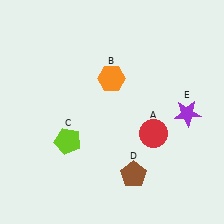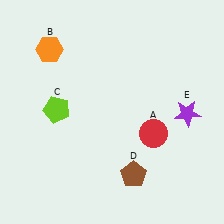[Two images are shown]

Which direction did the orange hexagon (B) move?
The orange hexagon (B) moved left.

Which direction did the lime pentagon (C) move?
The lime pentagon (C) moved up.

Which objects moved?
The objects that moved are: the orange hexagon (B), the lime pentagon (C).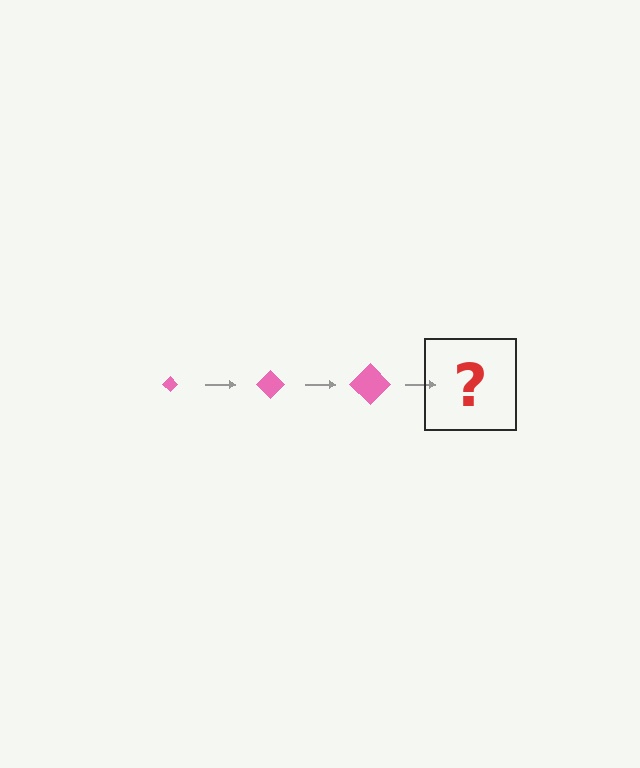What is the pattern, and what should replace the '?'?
The pattern is that the diamond gets progressively larger each step. The '?' should be a pink diamond, larger than the previous one.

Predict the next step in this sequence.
The next step is a pink diamond, larger than the previous one.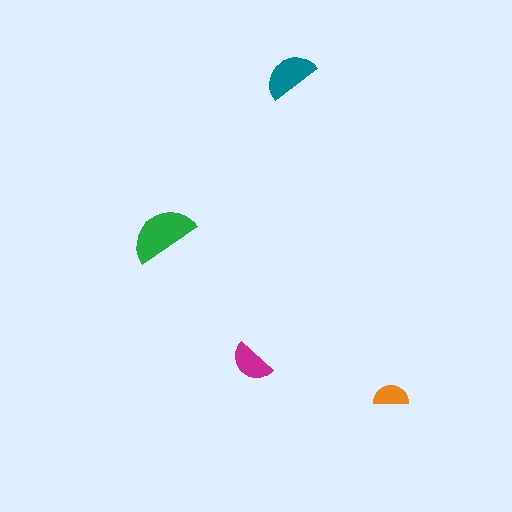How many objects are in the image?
There are 4 objects in the image.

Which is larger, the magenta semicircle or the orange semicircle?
The magenta one.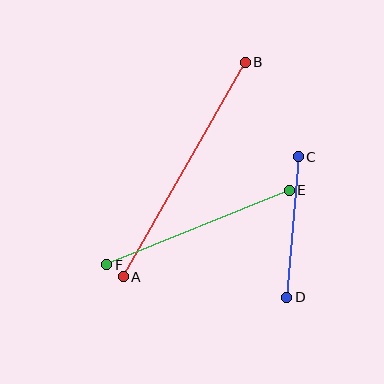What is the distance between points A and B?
The distance is approximately 247 pixels.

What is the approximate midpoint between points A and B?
The midpoint is at approximately (184, 170) pixels.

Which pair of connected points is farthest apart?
Points A and B are farthest apart.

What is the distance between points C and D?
The distance is approximately 141 pixels.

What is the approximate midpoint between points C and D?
The midpoint is at approximately (292, 227) pixels.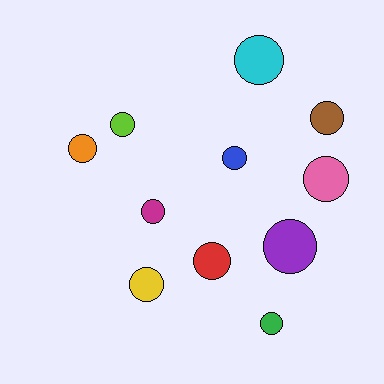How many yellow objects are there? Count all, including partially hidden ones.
There is 1 yellow object.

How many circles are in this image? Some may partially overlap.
There are 11 circles.